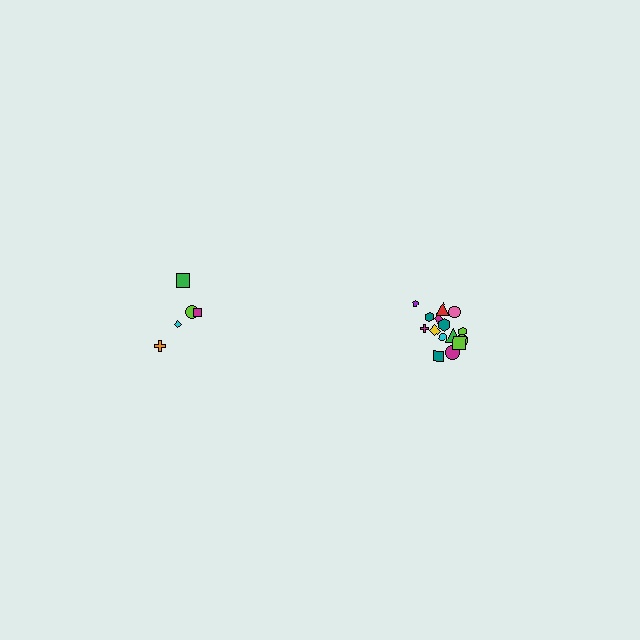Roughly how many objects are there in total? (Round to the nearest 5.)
Roughly 20 objects in total.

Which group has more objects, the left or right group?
The right group.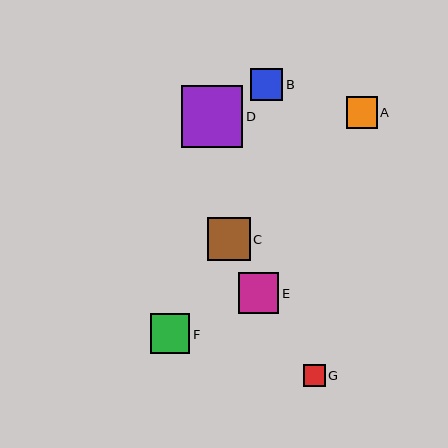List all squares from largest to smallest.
From largest to smallest: D, C, E, F, B, A, G.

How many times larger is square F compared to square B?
Square F is approximately 1.2 times the size of square B.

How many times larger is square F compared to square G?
Square F is approximately 1.8 times the size of square G.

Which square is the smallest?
Square G is the smallest with a size of approximately 22 pixels.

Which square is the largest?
Square D is the largest with a size of approximately 61 pixels.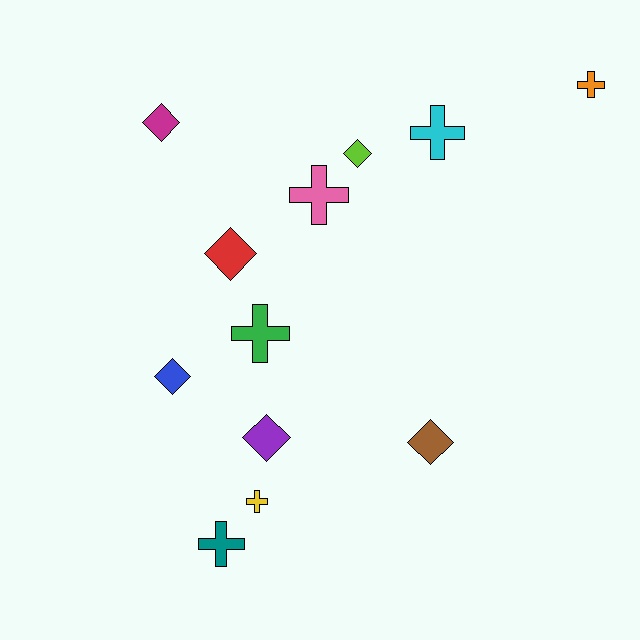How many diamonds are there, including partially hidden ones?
There are 6 diamonds.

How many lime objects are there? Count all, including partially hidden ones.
There is 1 lime object.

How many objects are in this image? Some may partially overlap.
There are 12 objects.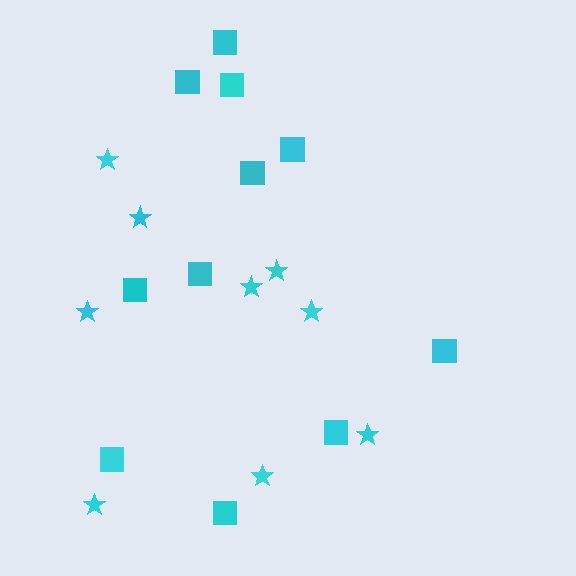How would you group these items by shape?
There are 2 groups: one group of squares (11) and one group of stars (9).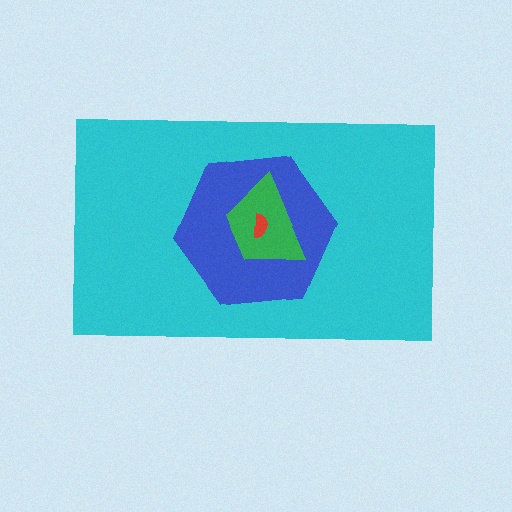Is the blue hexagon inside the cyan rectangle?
Yes.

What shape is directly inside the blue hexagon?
The green trapezoid.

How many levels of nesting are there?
4.